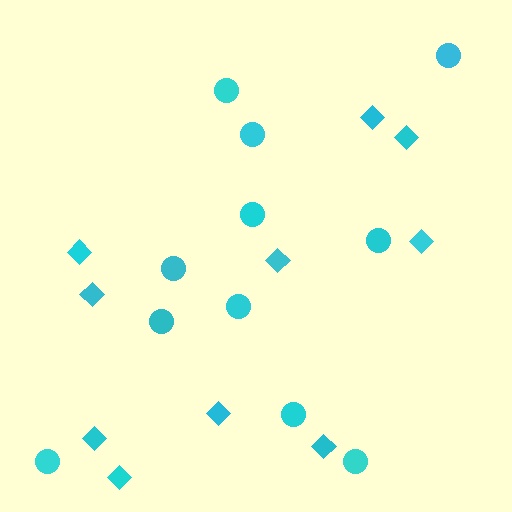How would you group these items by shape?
There are 2 groups: one group of circles (11) and one group of diamonds (10).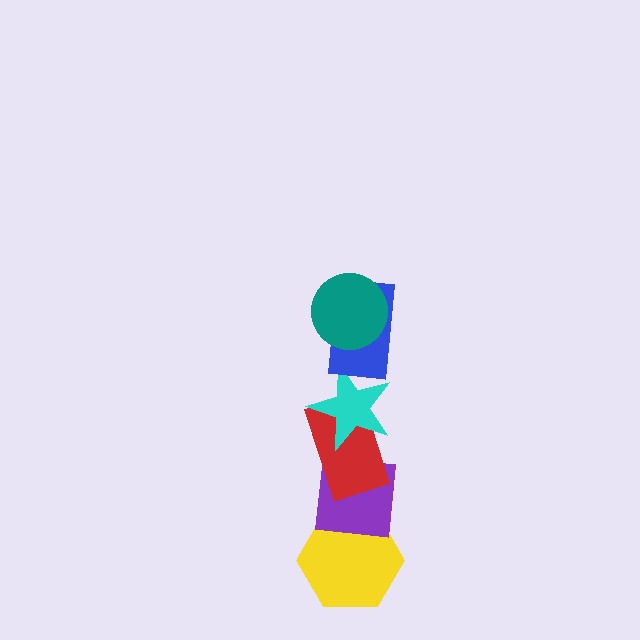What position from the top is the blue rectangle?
The blue rectangle is 2nd from the top.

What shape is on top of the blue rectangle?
The teal circle is on top of the blue rectangle.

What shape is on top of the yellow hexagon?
The purple square is on top of the yellow hexagon.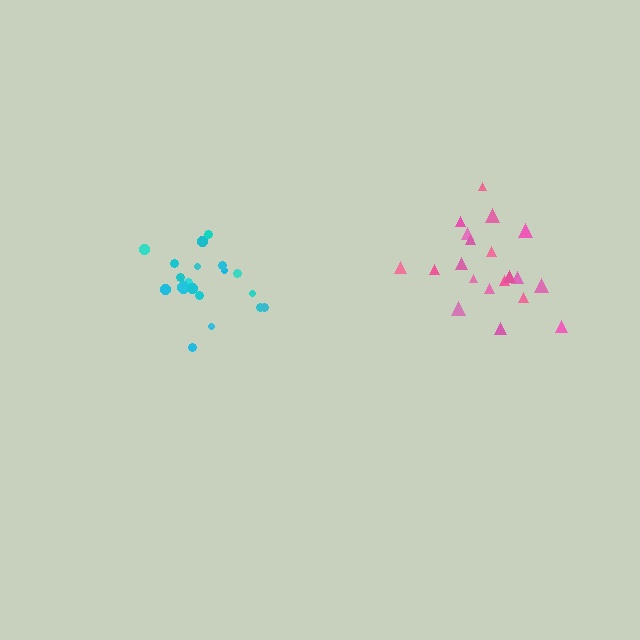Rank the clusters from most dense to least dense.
cyan, pink.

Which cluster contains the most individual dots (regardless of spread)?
Pink (20).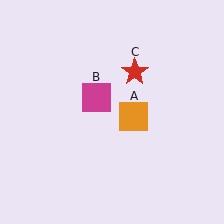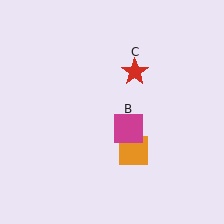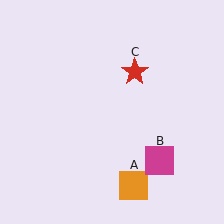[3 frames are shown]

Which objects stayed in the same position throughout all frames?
Red star (object C) remained stationary.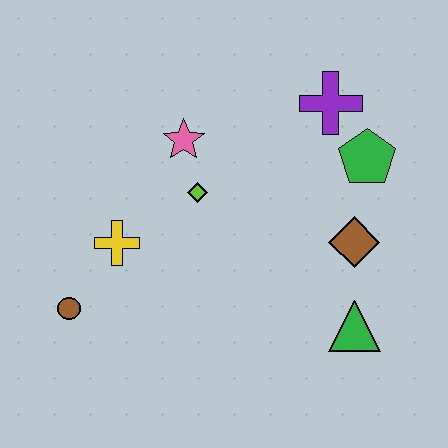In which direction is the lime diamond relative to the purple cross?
The lime diamond is to the left of the purple cross.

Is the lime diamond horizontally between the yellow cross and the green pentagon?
Yes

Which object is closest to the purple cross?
The green pentagon is closest to the purple cross.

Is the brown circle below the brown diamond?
Yes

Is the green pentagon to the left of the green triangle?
No